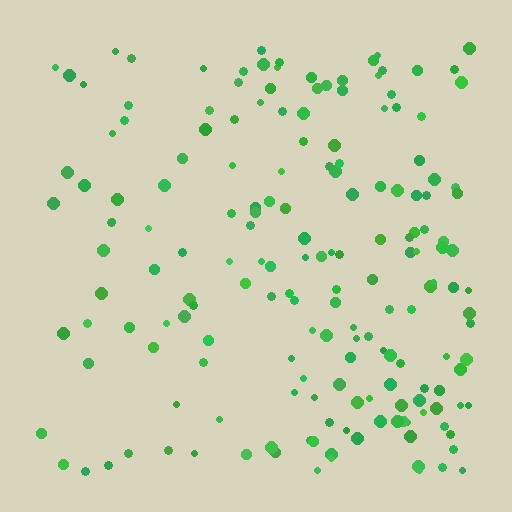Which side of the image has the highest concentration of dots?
The right.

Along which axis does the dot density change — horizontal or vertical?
Horizontal.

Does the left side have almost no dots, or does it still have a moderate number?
Still a moderate number, just noticeably fewer than the right.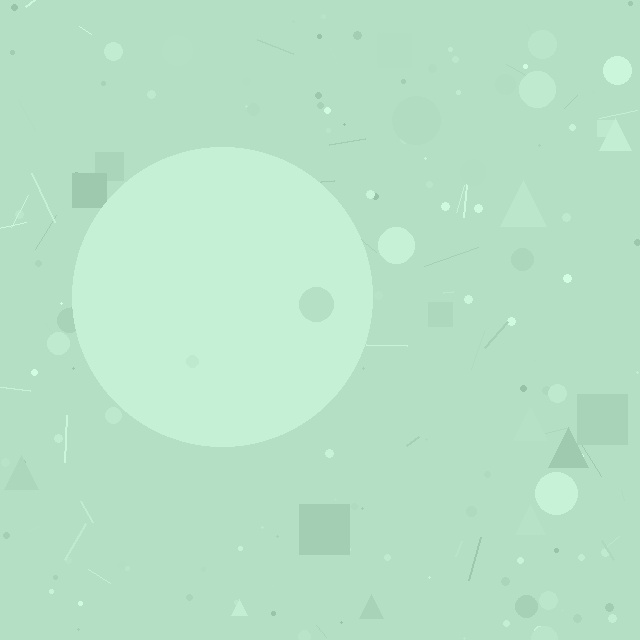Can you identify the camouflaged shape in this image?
The camouflaged shape is a circle.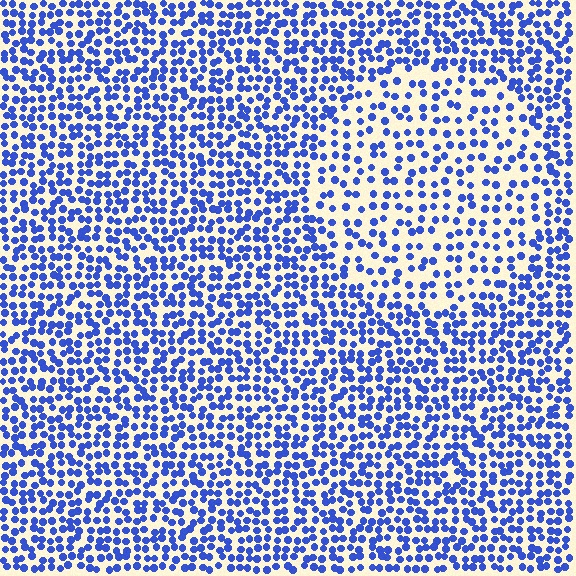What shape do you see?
I see a circle.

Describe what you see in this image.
The image contains small blue elements arranged at two different densities. A circle-shaped region is visible where the elements are less densely packed than the surrounding area.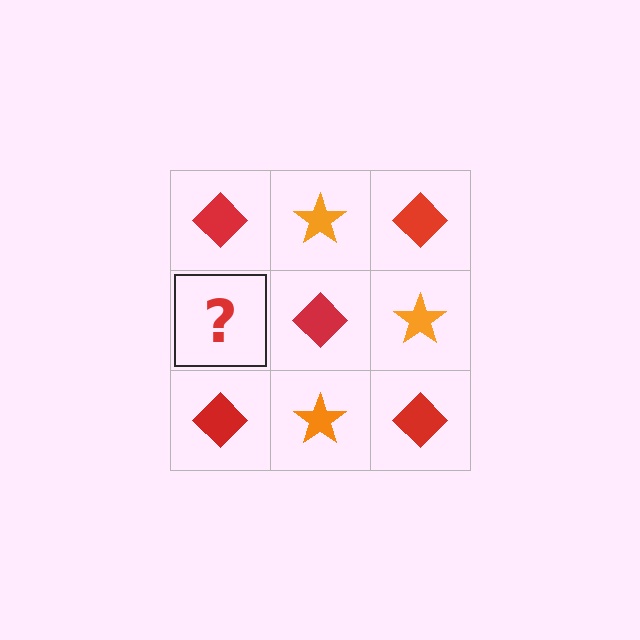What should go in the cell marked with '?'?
The missing cell should contain an orange star.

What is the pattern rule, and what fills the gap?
The rule is that it alternates red diamond and orange star in a checkerboard pattern. The gap should be filled with an orange star.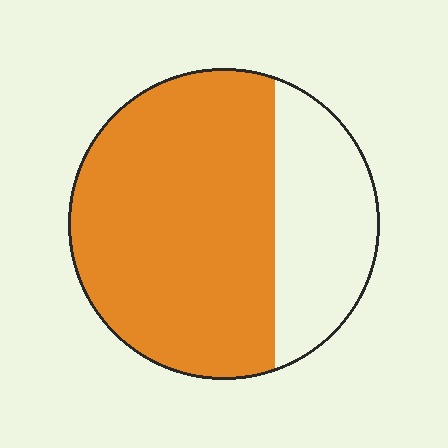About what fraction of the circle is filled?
About two thirds (2/3).